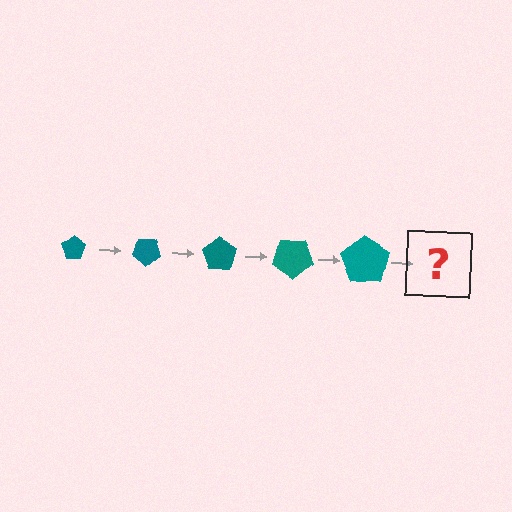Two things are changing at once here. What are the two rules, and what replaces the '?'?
The two rules are that the pentagon grows larger each step and it rotates 35 degrees each step. The '?' should be a pentagon, larger than the previous one and rotated 175 degrees from the start.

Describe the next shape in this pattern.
It should be a pentagon, larger than the previous one and rotated 175 degrees from the start.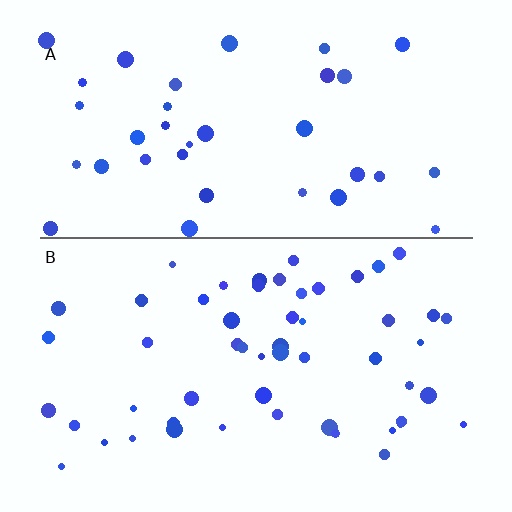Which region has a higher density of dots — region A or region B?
B (the bottom).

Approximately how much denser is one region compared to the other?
Approximately 1.5× — region B over region A.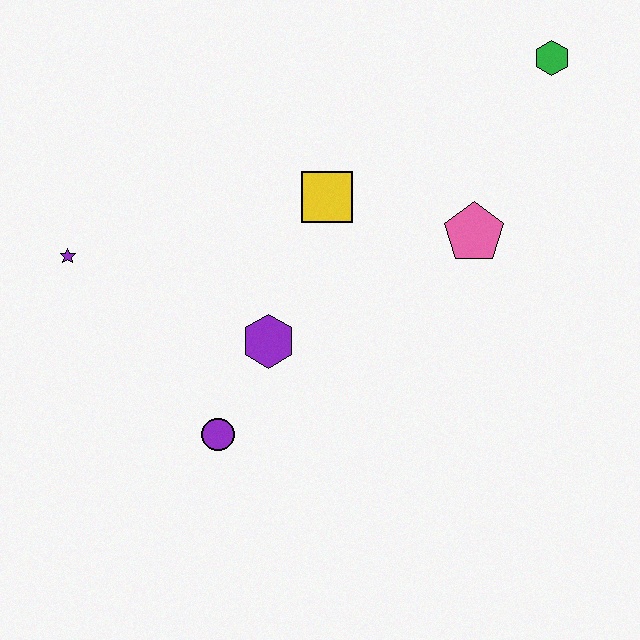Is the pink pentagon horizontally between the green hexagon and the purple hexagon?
Yes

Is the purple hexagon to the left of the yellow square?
Yes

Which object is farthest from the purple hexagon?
The green hexagon is farthest from the purple hexagon.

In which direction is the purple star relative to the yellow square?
The purple star is to the left of the yellow square.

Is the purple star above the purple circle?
Yes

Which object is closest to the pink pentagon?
The yellow square is closest to the pink pentagon.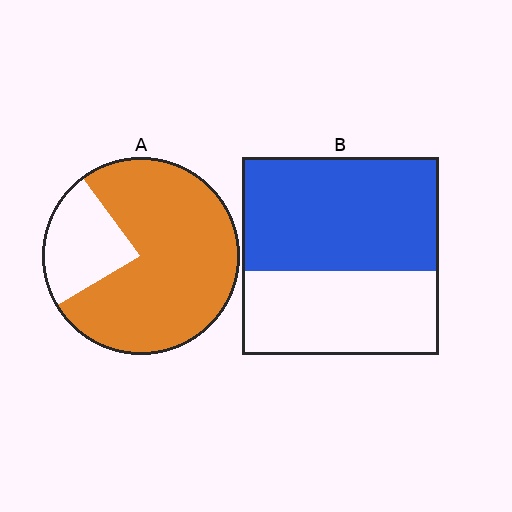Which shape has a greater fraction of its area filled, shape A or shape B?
Shape A.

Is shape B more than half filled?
Yes.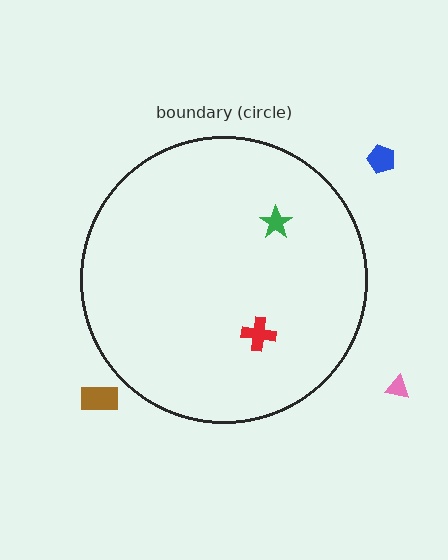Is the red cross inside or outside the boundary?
Inside.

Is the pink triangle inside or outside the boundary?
Outside.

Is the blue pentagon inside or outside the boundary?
Outside.